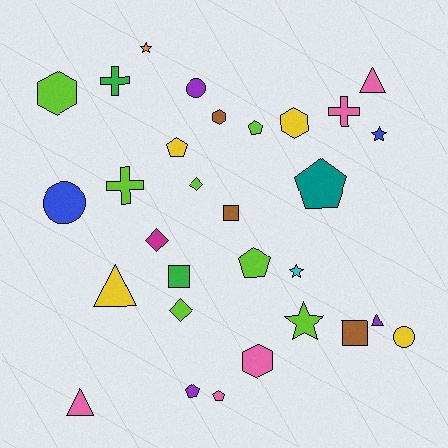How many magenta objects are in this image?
There is 1 magenta object.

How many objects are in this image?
There are 30 objects.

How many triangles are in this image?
There are 4 triangles.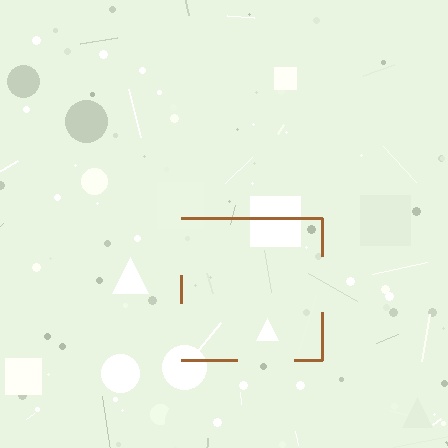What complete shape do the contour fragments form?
The contour fragments form a square.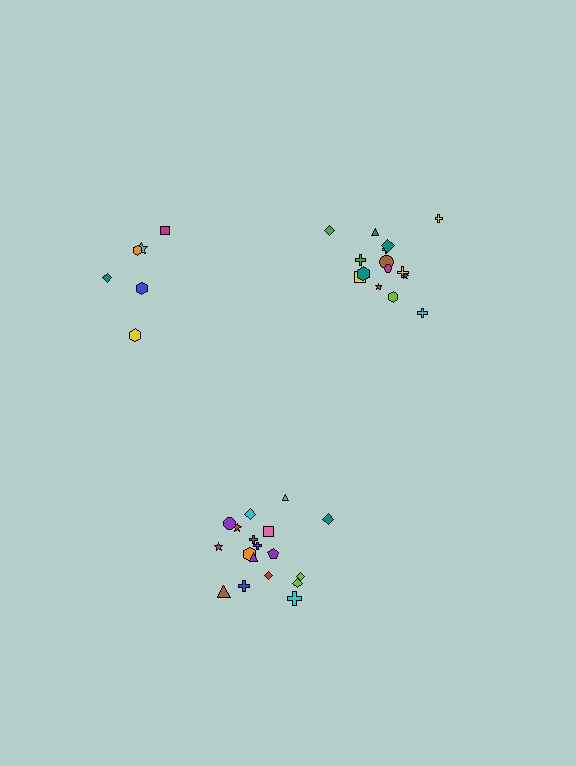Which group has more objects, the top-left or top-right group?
The top-right group.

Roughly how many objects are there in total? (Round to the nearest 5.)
Roughly 40 objects in total.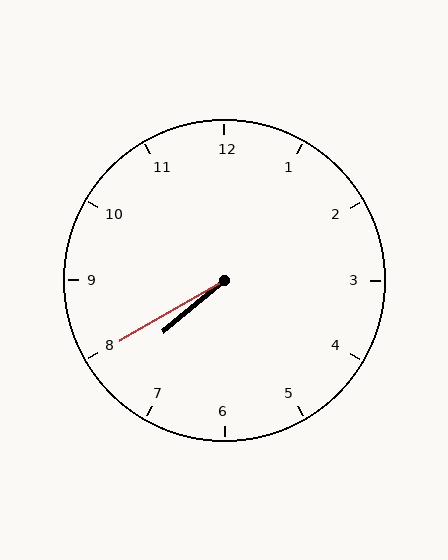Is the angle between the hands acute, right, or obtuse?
It is acute.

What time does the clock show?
7:40.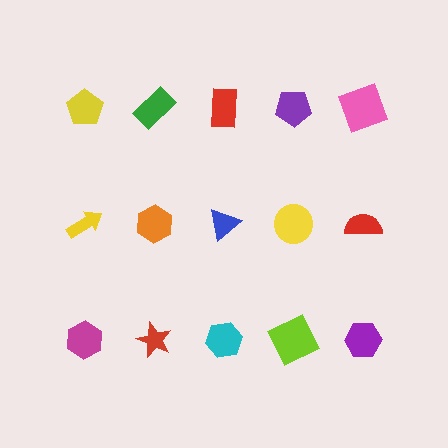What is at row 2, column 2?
An orange hexagon.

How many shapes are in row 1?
5 shapes.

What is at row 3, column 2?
A red star.